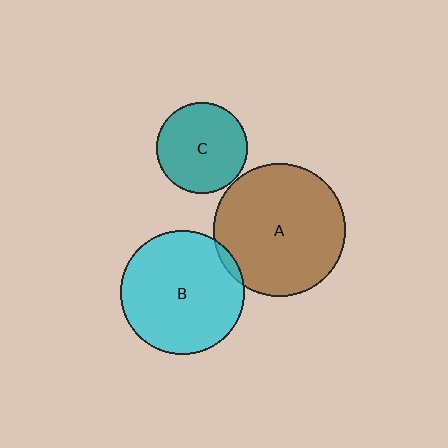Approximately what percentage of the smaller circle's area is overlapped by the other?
Approximately 5%.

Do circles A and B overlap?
Yes.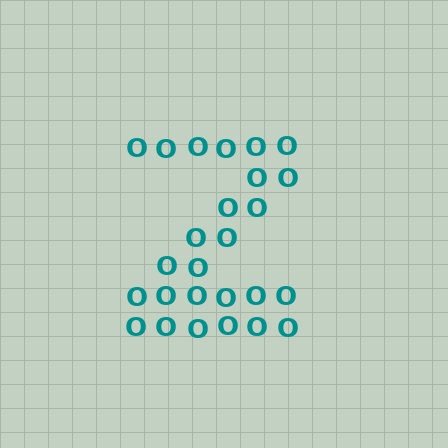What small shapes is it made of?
It is made of small letter O's.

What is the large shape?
The large shape is the letter Z.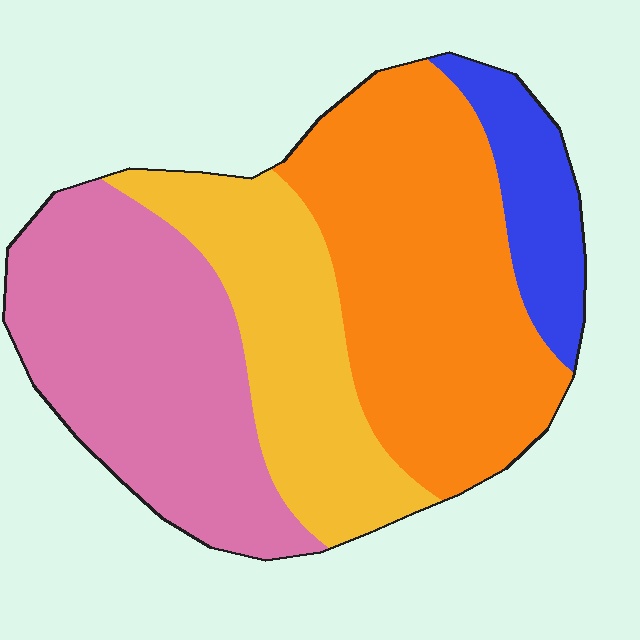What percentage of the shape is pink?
Pink takes up between a sixth and a third of the shape.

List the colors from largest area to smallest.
From largest to smallest: orange, pink, yellow, blue.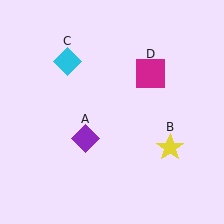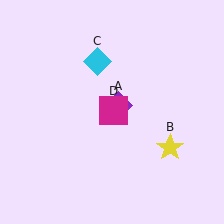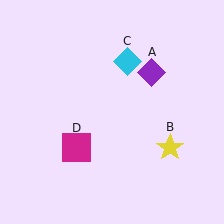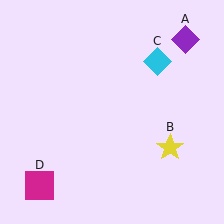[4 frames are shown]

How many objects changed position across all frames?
3 objects changed position: purple diamond (object A), cyan diamond (object C), magenta square (object D).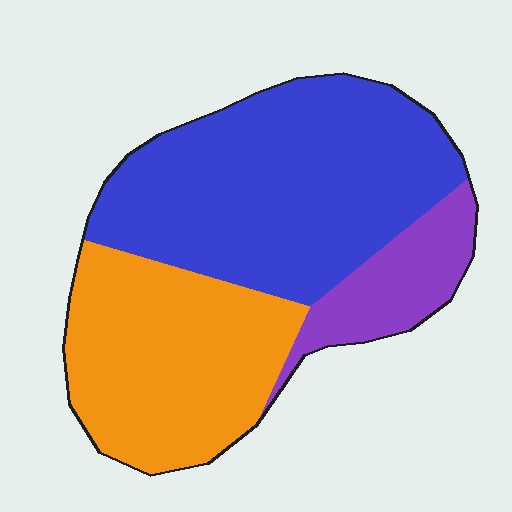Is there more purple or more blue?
Blue.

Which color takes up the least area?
Purple, at roughly 15%.